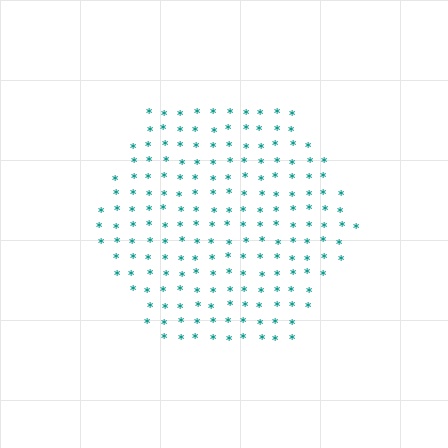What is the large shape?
The large shape is a hexagon.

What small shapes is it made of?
It is made of small asterisks.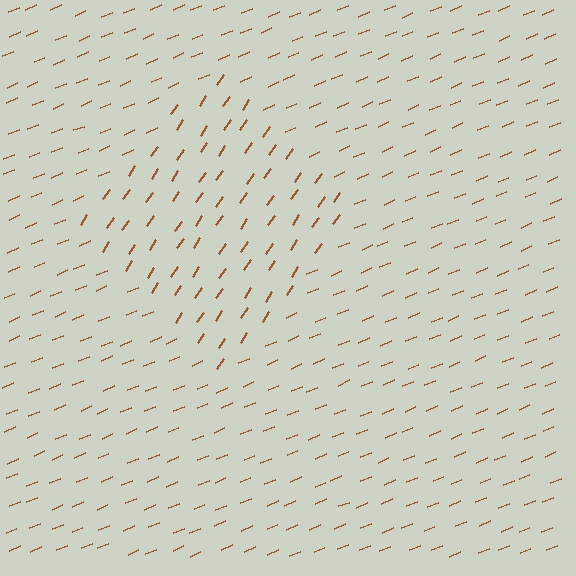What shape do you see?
I see a diamond.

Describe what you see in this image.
The image is filled with small brown line segments. A diamond region in the image has lines oriented differently from the surrounding lines, creating a visible texture boundary.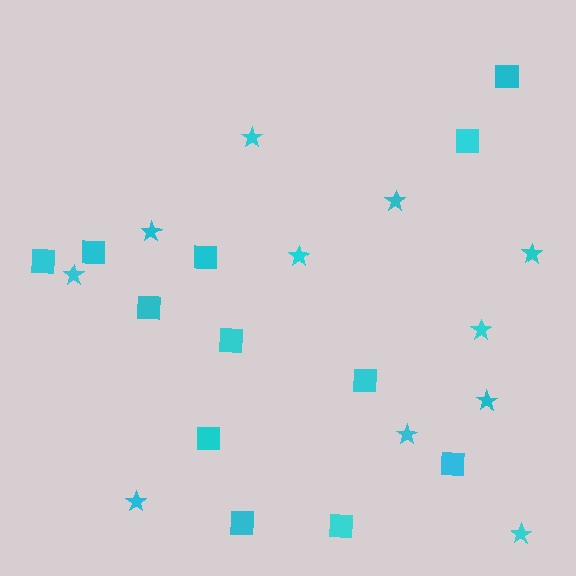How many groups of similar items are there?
There are 2 groups: one group of squares (12) and one group of stars (11).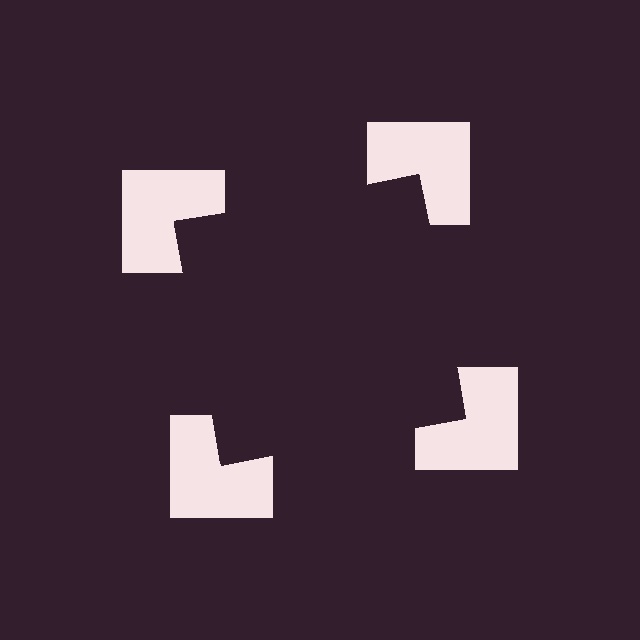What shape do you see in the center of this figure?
An illusory square — its edges are inferred from the aligned wedge cuts in the notched squares, not physically drawn.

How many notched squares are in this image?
There are 4 — one at each vertex of the illusory square.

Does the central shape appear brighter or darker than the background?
It typically appears slightly darker than the background, even though no actual brightness change is drawn.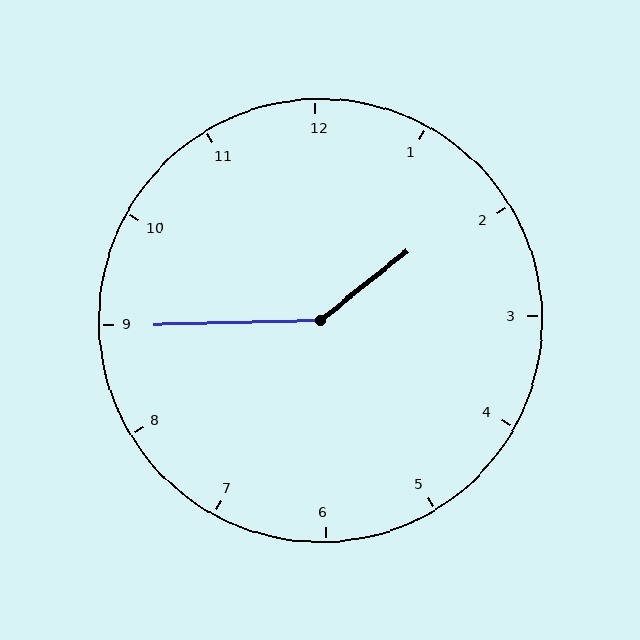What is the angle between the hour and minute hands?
Approximately 142 degrees.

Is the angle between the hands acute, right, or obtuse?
It is obtuse.